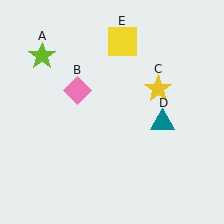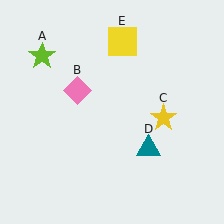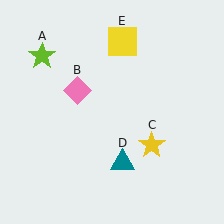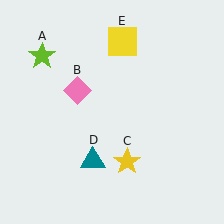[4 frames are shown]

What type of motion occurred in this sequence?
The yellow star (object C), teal triangle (object D) rotated clockwise around the center of the scene.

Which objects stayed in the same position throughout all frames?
Lime star (object A) and pink diamond (object B) and yellow square (object E) remained stationary.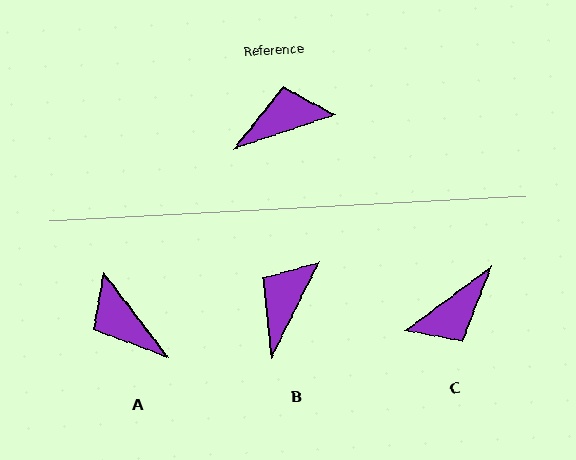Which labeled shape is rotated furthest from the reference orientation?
C, about 162 degrees away.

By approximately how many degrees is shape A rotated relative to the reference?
Approximately 108 degrees counter-clockwise.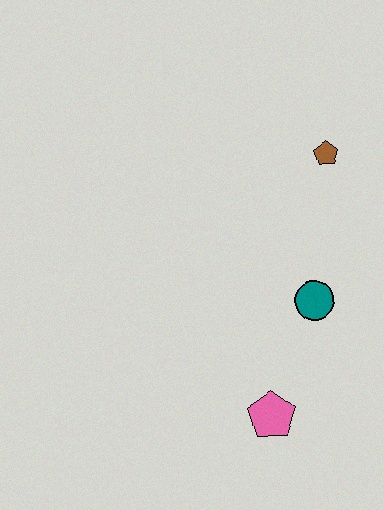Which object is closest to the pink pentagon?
The teal circle is closest to the pink pentagon.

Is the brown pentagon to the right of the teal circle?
Yes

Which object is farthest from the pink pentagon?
The brown pentagon is farthest from the pink pentagon.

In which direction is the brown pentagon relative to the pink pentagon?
The brown pentagon is above the pink pentagon.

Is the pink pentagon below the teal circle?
Yes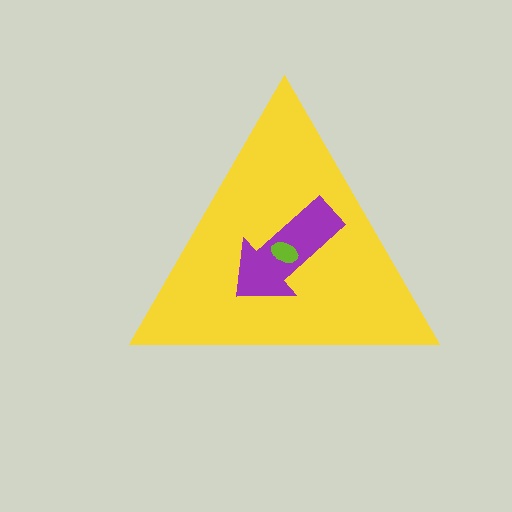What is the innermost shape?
The lime ellipse.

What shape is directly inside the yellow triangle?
The purple arrow.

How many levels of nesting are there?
3.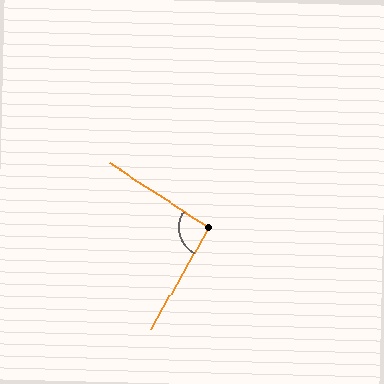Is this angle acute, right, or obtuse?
It is approximately a right angle.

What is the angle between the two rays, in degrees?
Approximately 93 degrees.